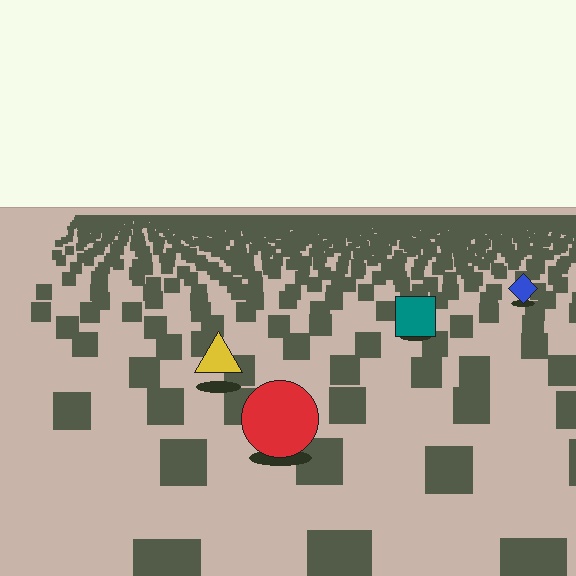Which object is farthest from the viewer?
The blue diamond is farthest from the viewer. It appears smaller and the ground texture around it is denser.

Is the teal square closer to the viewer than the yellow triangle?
No. The yellow triangle is closer — you can tell from the texture gradient: the ground texture is coarser near it.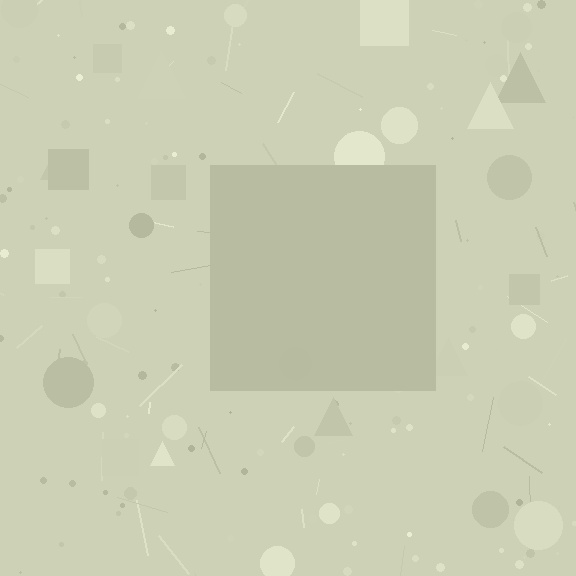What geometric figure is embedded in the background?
A square is embedded in the background.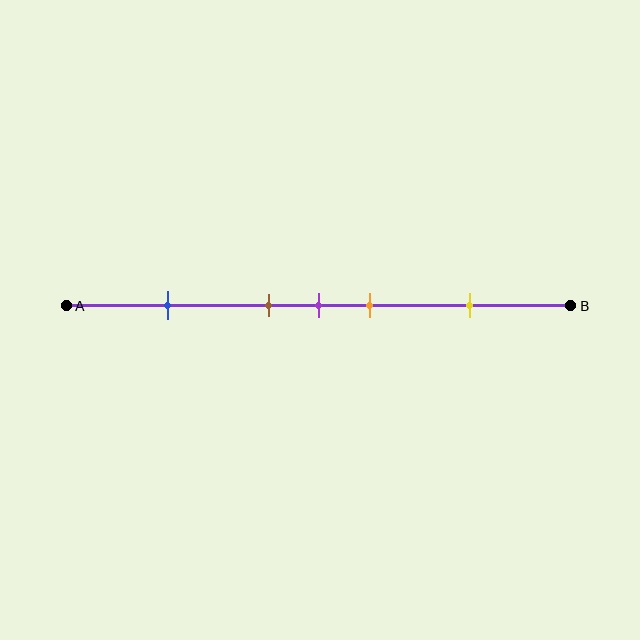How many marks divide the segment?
There are 5 marks dividing the segment.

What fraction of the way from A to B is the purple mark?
The purple mark is approximately 50% (0.5) of the way from A to B.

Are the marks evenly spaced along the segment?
No, the marks are not evenly spaced.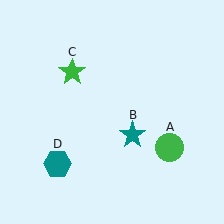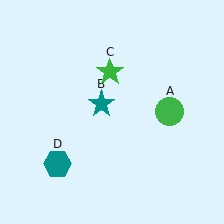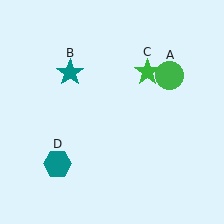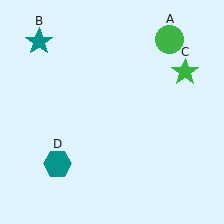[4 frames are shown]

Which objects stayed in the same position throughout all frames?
Teal hexagon (object D) remained stationary.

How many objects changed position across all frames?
3 objects changed position: green circle (object A), teal star (object B), green star (object C).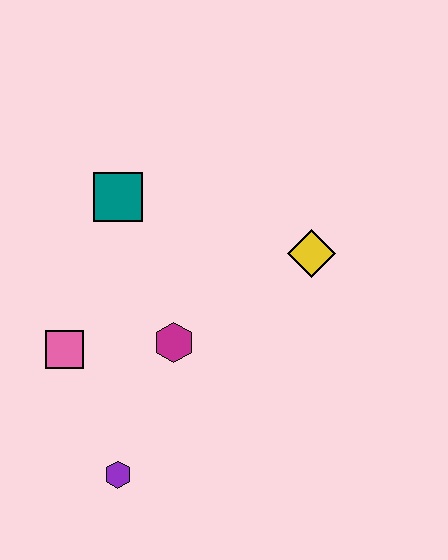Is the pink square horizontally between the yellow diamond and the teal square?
No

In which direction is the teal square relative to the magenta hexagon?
The teal square is above the magenta hexagon.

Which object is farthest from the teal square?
The purple hexagon is farthest from the teal square.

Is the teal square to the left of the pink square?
No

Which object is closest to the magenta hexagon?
The pink square is closest to the magenta hexagon.